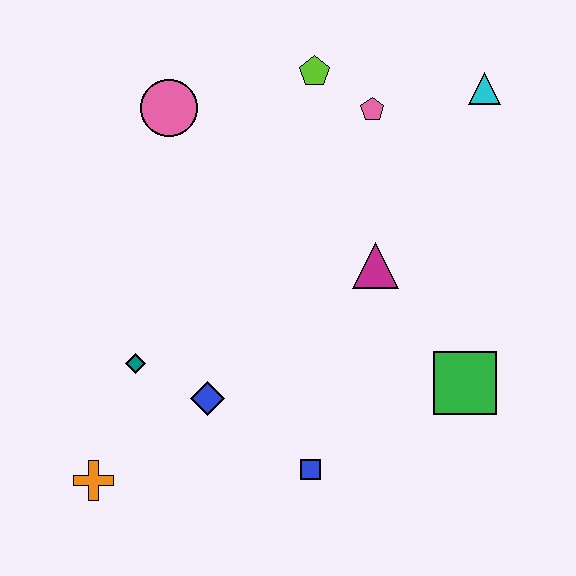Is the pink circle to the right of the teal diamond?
Yes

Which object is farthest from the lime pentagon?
The orange cross is farthest from the lime pentagon.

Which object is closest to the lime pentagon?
The pink pentagon is closest to the lime pentagon.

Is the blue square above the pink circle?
No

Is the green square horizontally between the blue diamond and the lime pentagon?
No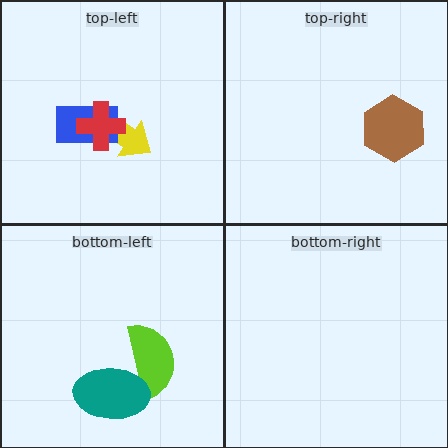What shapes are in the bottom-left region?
The lime semicircle, the teal ellipse.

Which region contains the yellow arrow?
The top-left region.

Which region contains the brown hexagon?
The top-right region.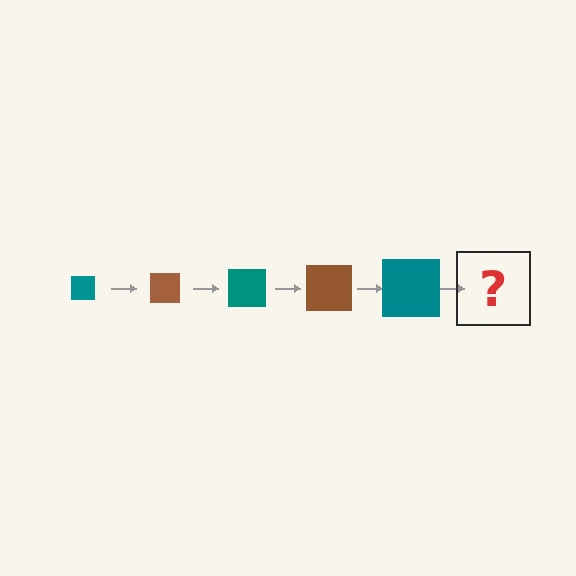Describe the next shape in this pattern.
It should be a brown square, larger than the previous one.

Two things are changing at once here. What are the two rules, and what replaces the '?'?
The two rules are that the square grows larger each step and the color cycles through teal and brown. The '?' should be a brown square, larger than the previous one.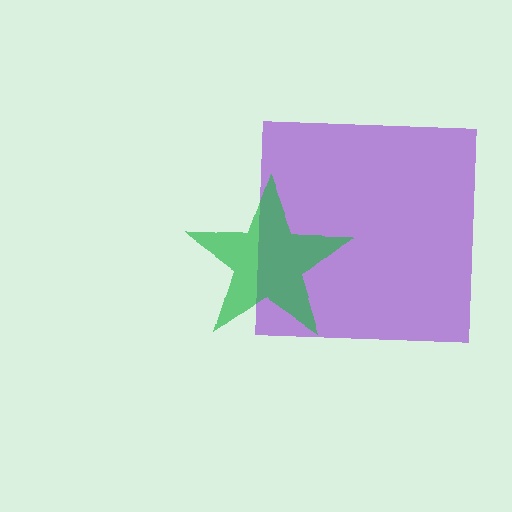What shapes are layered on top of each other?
The layered shapes are: a purple square, a green star.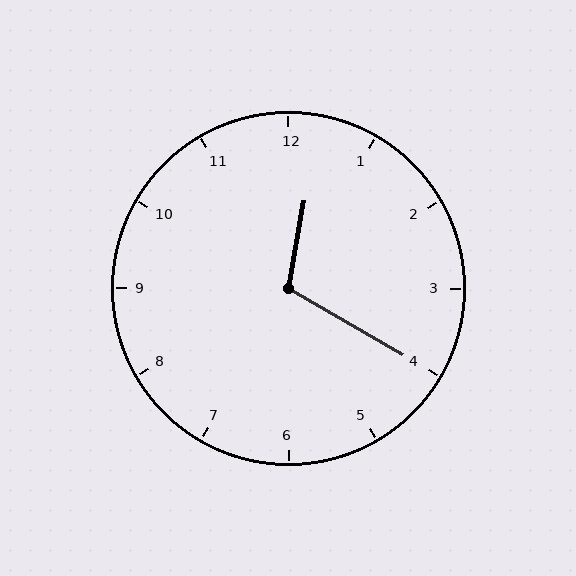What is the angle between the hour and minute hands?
Approximately 110 degrees.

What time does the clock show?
12:20.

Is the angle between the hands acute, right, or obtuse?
It is obtuse.